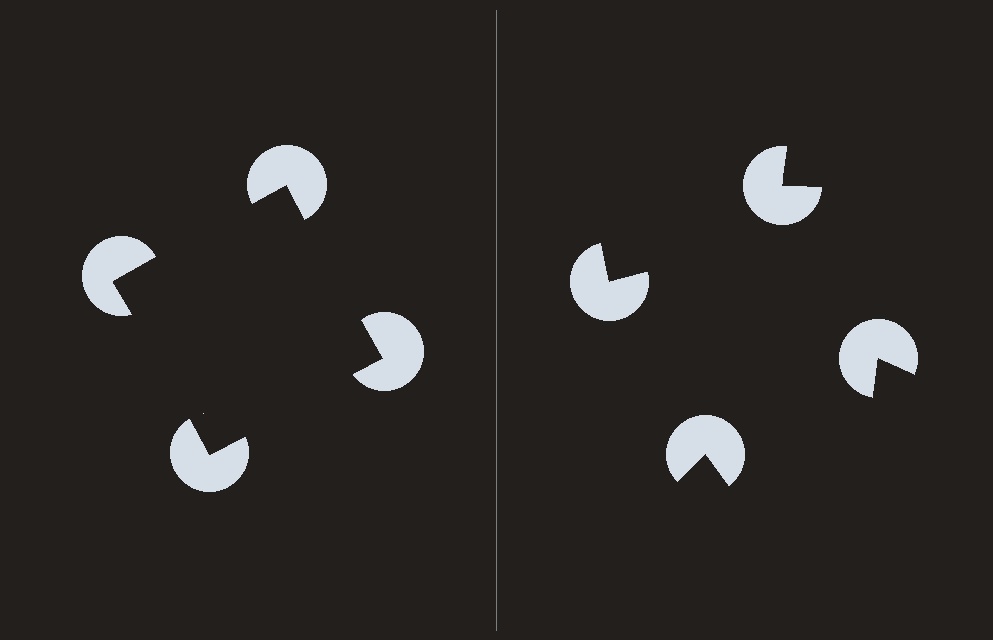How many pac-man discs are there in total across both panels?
8 — 4 on each side.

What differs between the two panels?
The pac-man discs are positioned identically on both sides; only the wedge orientations differ. On the left they align to a square; on the right they are misaligned.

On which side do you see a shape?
An illusory square appears on the left side. On the right side the wedge cuts are rotated, so no coherent shape forms.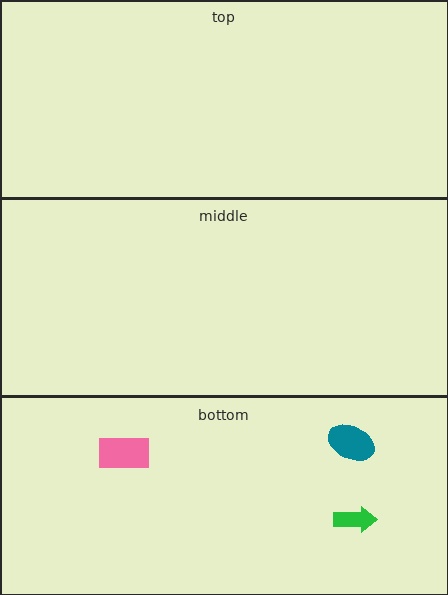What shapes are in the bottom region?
The green arrow, the pink rectangle, the teal ellipse.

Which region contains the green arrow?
The bottom region.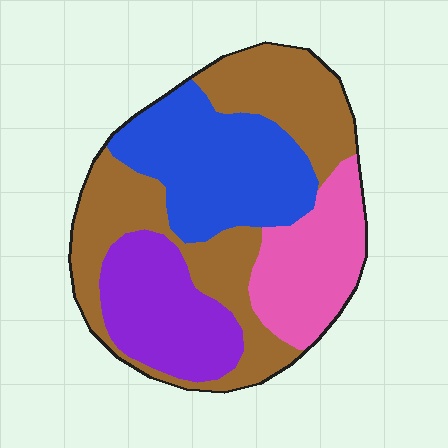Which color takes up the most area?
Brown, at roughly 40%.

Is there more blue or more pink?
Blue.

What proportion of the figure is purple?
Purple covers roughly 20% of the figure.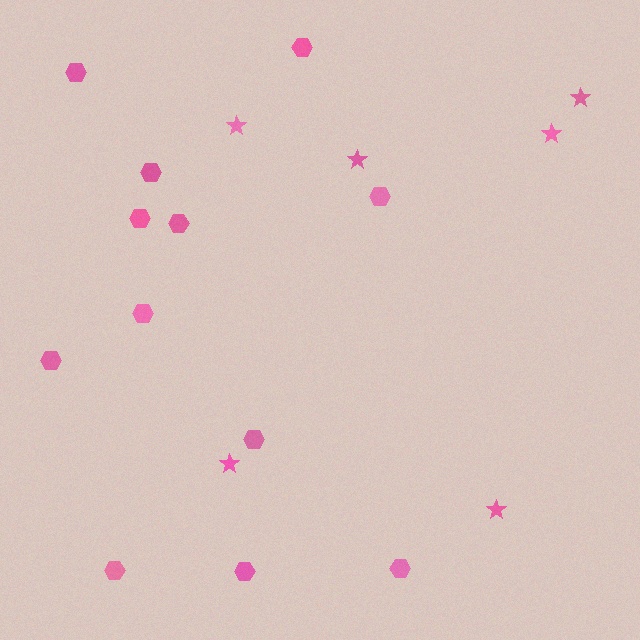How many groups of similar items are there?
There are 2 groups: one group of stars (6) and one group of hexagons (12).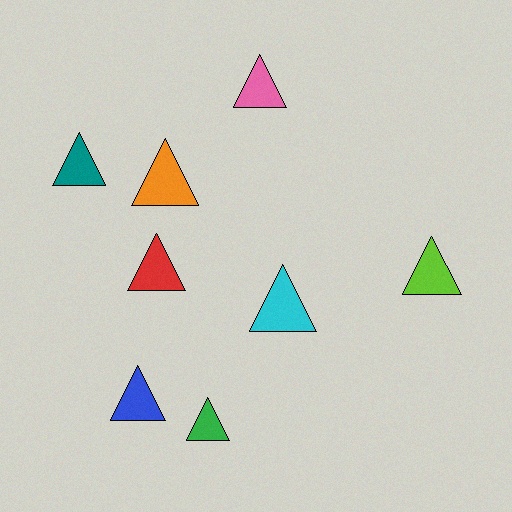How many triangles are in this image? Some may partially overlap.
There are 8 triangles.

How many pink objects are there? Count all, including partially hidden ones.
There is 1 pink object.